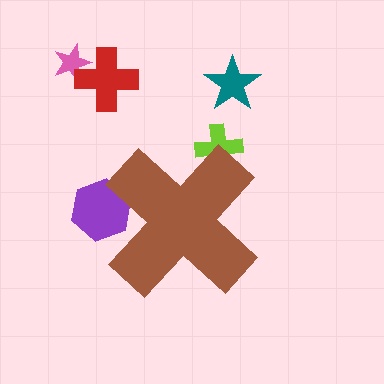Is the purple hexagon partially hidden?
Yes, the purple hexagon is partially hidden behind the brown cross.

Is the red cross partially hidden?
No, the red cross is fully visible.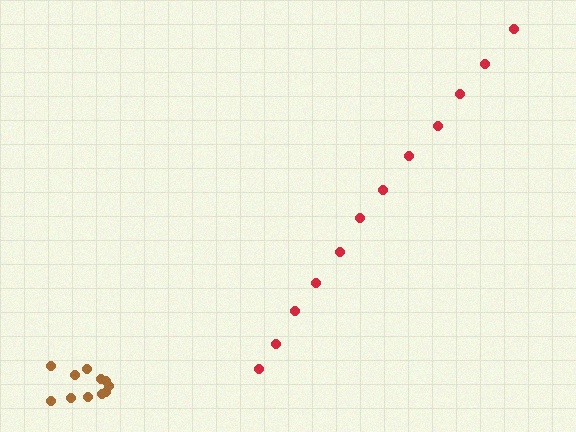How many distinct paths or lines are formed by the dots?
There are 2 distinct paths.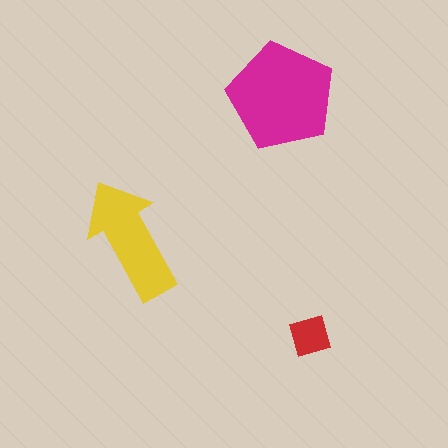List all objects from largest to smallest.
The magenta pentagon, the yellow arrow, the red square.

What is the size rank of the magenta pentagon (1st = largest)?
1st.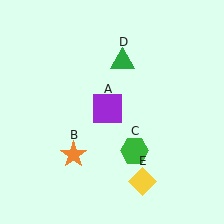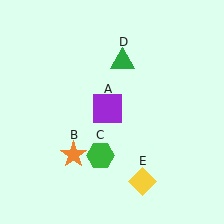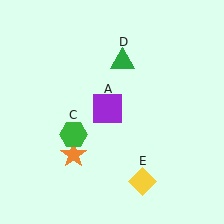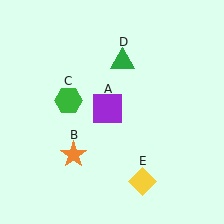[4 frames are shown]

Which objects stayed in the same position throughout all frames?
Purple square (object A) and orange star (object B) and green triangle (object D) and yellow diamond (object E) remained stationary.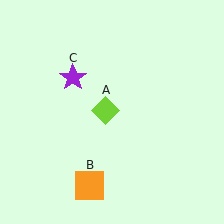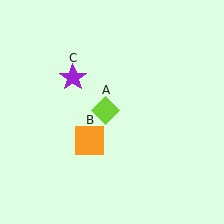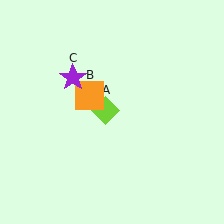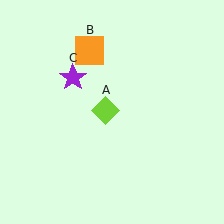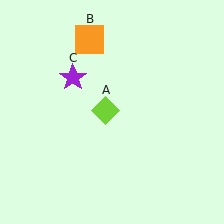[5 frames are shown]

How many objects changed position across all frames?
1 object changed position: orange square (object B).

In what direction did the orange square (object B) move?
The orange square (object B) moved up.